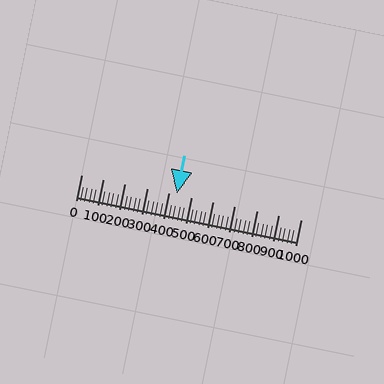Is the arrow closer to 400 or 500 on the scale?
The arrow is closer to 400.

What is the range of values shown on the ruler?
The ruler shows values from 0 to 1000.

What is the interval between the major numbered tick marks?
The major tick marks are spaced 100 units apart.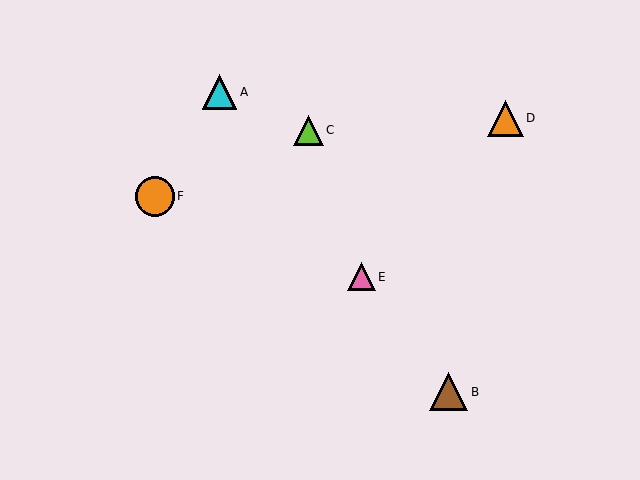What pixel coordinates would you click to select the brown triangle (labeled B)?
Click at (448, 392) to select the brown triangle B.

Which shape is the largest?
The orange circle (labeled F) is the largest.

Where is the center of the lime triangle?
The center of the lime triangle is at (308, 130).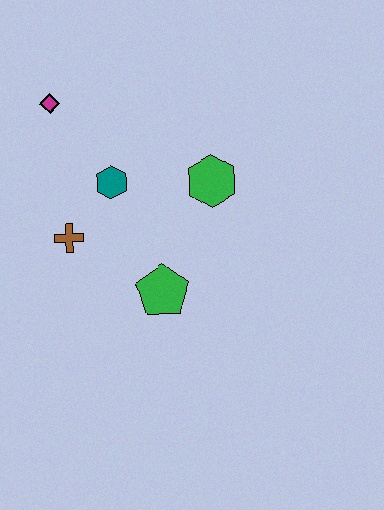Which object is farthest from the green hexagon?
The magenta diamond is farthest from the green hexagon.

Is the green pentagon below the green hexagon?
Yes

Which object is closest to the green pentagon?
The brown cross is closest to the green pentagon.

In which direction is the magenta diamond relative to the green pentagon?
The magenta diamond is above the green pentagon.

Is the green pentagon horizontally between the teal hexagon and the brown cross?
No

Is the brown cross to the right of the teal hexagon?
No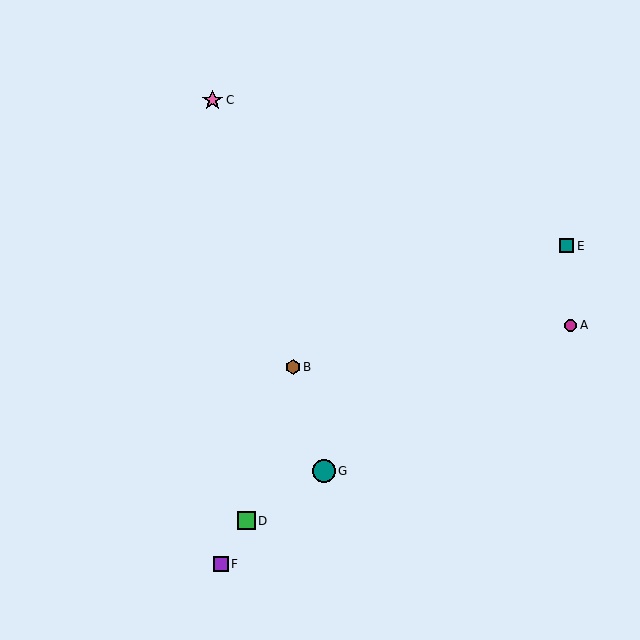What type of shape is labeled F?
Shape F is a purple square.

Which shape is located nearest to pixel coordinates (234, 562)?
The purple square (labeled F) at (221, 564) is nearest to that location.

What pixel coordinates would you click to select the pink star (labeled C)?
Click at (213, 100) to select the pink star C.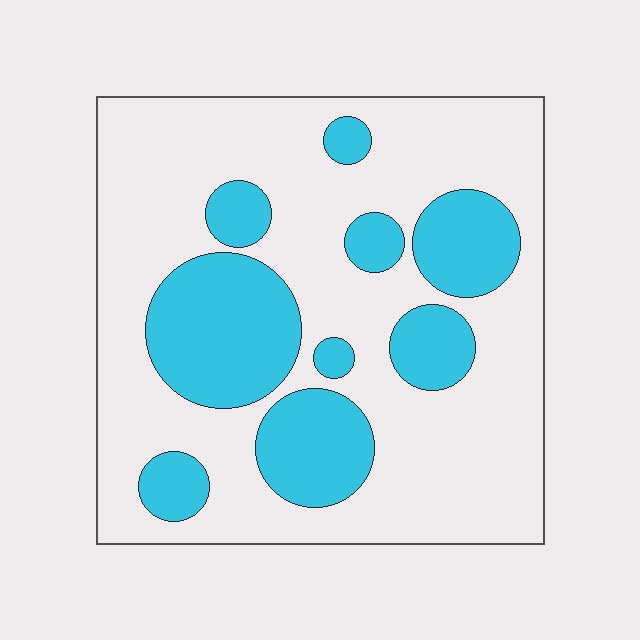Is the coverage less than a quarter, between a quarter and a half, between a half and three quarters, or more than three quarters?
Between a quarter and a half.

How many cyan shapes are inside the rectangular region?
9.